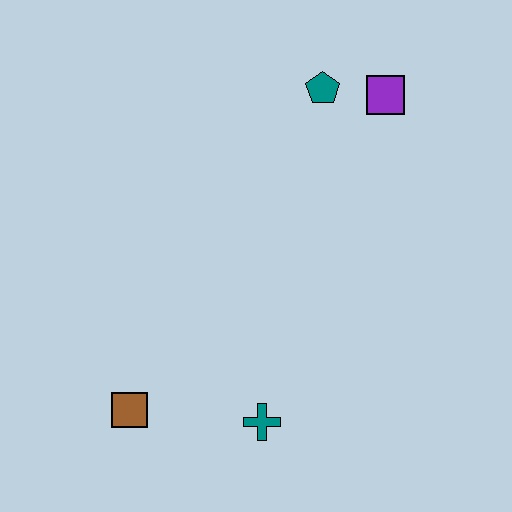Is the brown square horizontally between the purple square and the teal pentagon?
No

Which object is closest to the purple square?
The teal pentagon is closest to the purple square.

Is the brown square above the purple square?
No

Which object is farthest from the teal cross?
The purple square is farthest from the teal cross.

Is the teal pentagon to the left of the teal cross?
No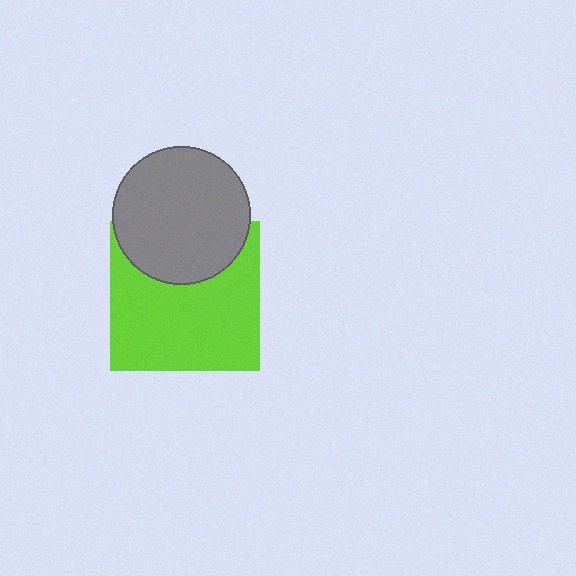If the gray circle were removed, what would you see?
You would see the complete lime square.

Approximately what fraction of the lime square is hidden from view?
Roughly 30% of the lime square is hidden behind the gray circle.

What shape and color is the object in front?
The object in front is a gray circle.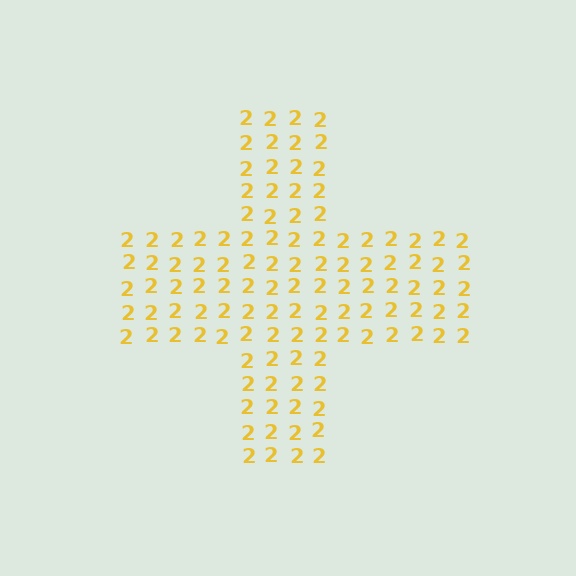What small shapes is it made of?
It is made of small digit 2's.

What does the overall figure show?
The overall figure shows a cross.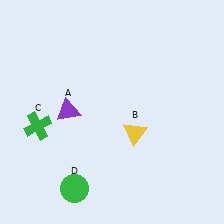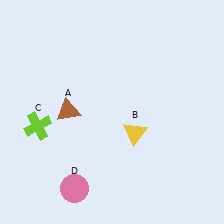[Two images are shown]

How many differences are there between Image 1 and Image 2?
There are 3 differences between the two images.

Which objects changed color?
A changed from purple to brown. C changed from green to lime. D changed from green to pink.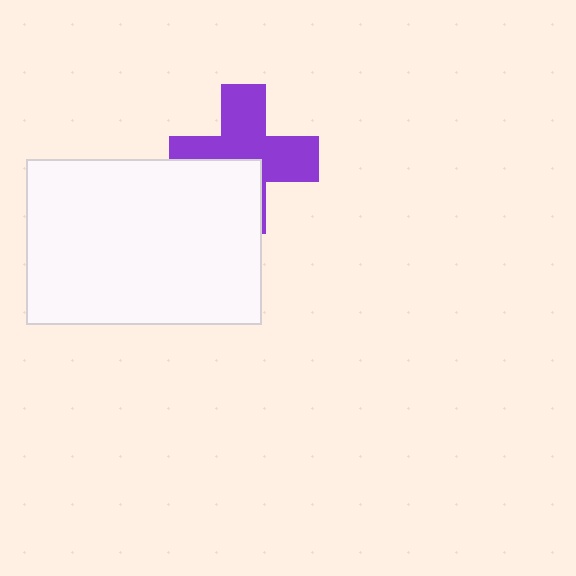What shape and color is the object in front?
The object in front is a white rectangle.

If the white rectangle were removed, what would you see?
You would see the complete purple cross.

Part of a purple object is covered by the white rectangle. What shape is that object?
It is a cross.